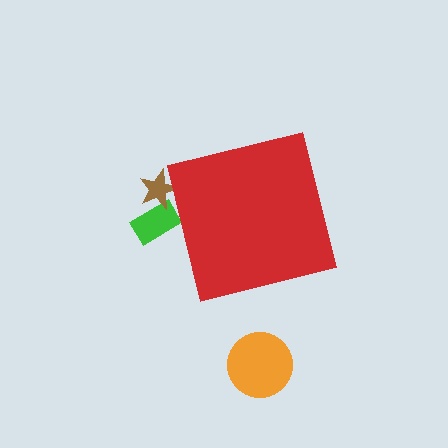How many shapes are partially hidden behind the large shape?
2 shapes are partially hidden.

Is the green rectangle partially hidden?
Yes, the green rectangle is partially hidden behind the red square.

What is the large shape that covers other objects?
A red square.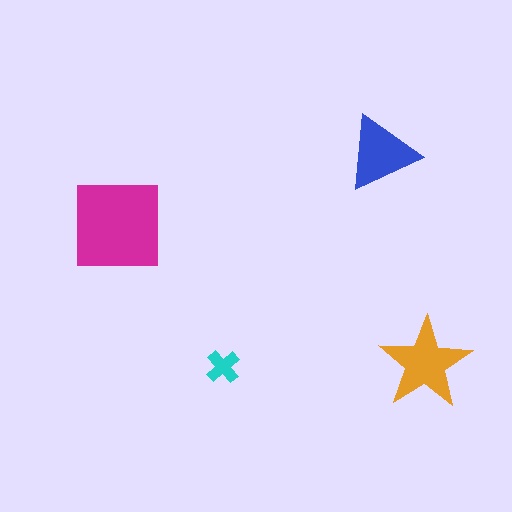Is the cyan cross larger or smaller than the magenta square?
Smaller.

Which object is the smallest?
The cyan cross.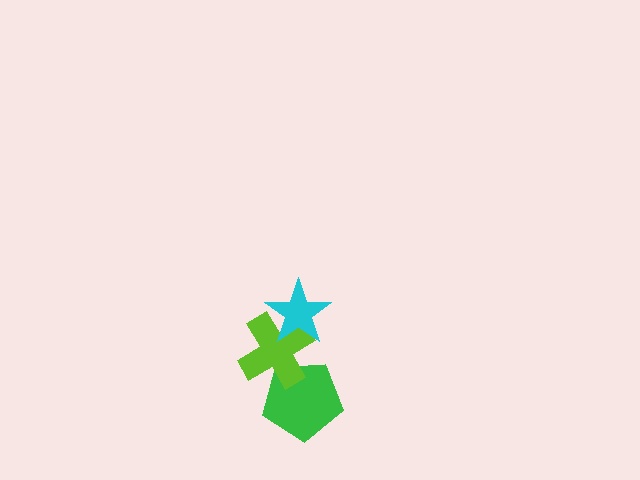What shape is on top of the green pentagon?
The lime cross is on top of the green pentagon.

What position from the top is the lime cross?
The lime cross is 2nd from the top.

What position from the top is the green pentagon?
The green pentagon is 3rd from the top.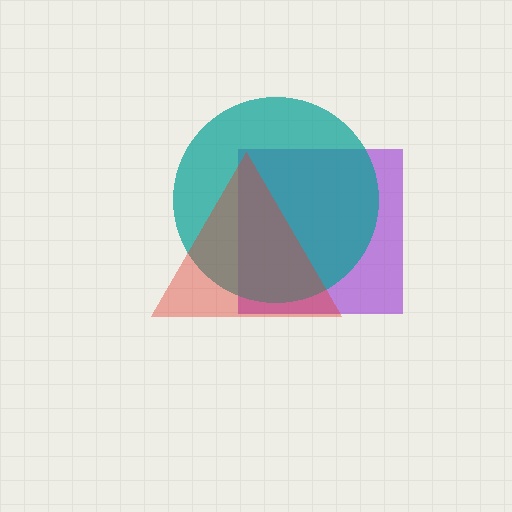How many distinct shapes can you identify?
There are 3 distinct shapes: a purple square, a teal circle, a red triangle.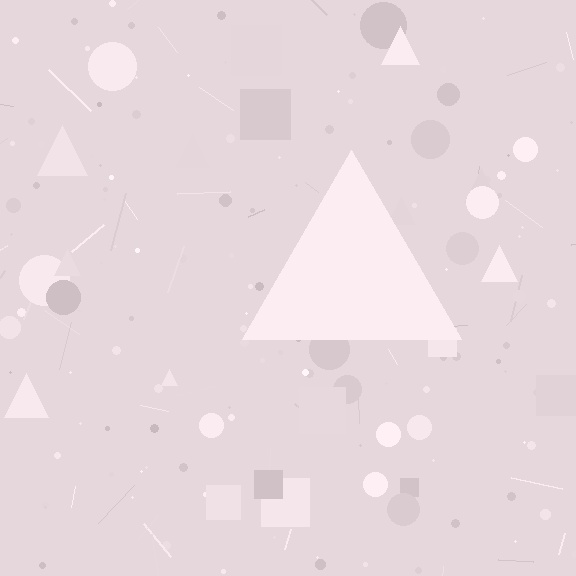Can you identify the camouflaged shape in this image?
The camouflaged shape is a triangle.